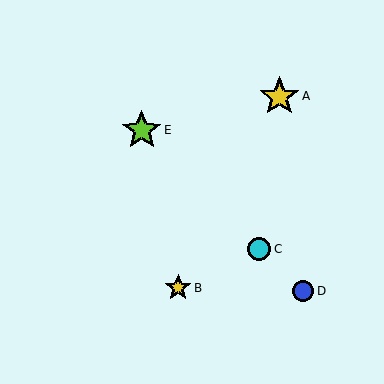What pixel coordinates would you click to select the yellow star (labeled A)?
Click at (279, 96) to select the yellow star A.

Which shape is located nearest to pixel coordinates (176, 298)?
The yellow star (labeled B) at (178, 288) is nearest to that location.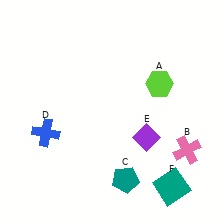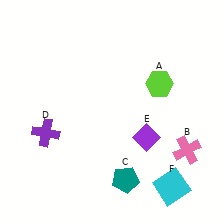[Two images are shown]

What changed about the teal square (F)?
In Image 1, F is teal. In Image 2, it changed to cyan.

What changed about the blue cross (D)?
In Image 1, D is blue. In Image 2, it changed to purple.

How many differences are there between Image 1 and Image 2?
There are 2 differences between the two images.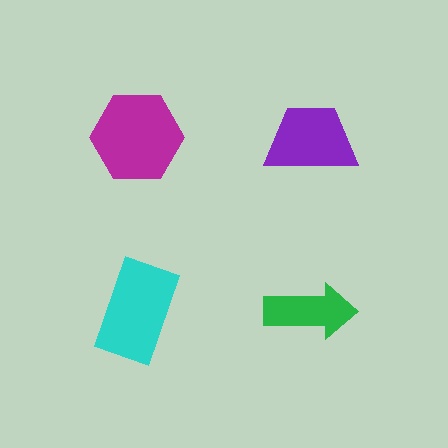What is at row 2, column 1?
A cyan rectangle.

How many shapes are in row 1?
2 shapes.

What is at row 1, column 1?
A magenta hexagon.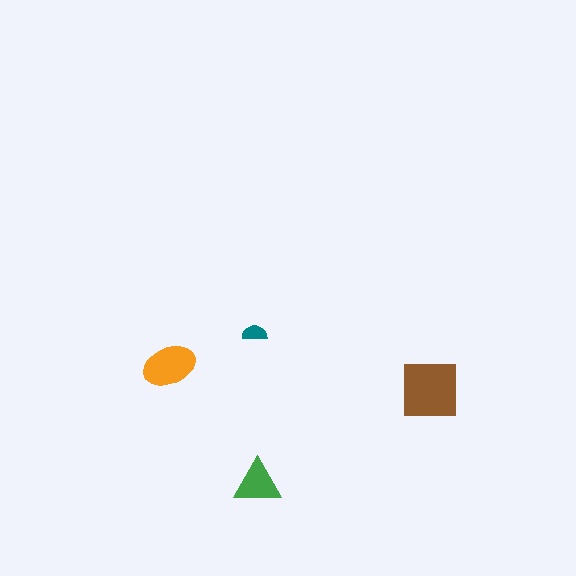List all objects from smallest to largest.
The teal semicircle, the green triangle, the orange ellipse, the brown square.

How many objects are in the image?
There are 4 objects in the image.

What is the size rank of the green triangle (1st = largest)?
3rd.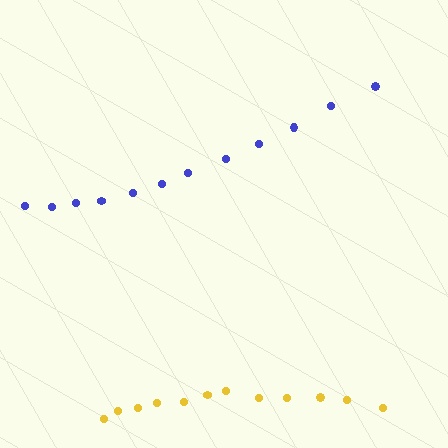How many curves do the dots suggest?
There are 2 distinct paths.